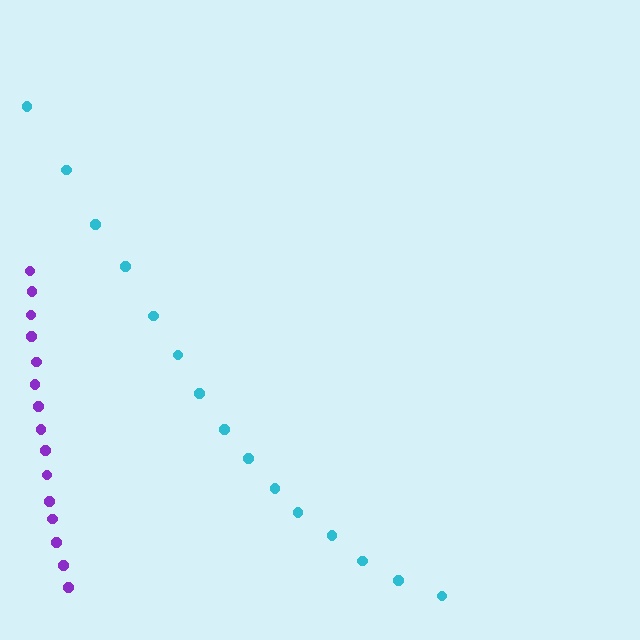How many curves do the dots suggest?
There are 2 distinct paths.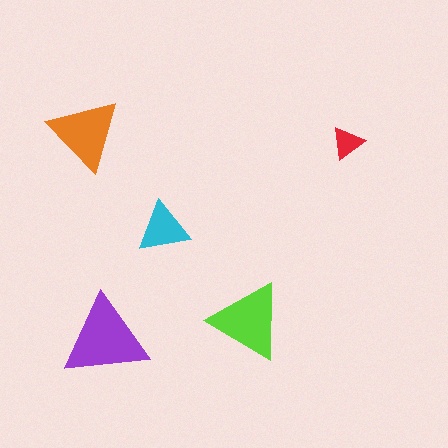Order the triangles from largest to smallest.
the purple one, the lime one, the orange one, the cyan one, the red one.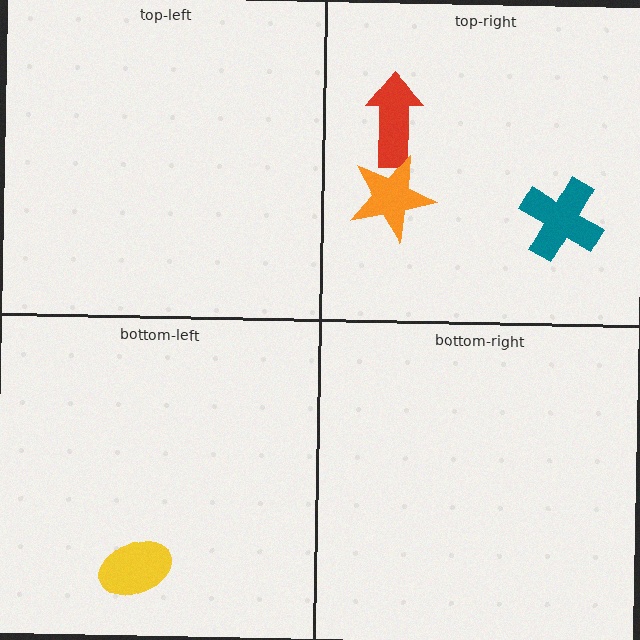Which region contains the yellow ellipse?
The bottom-left region.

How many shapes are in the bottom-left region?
1.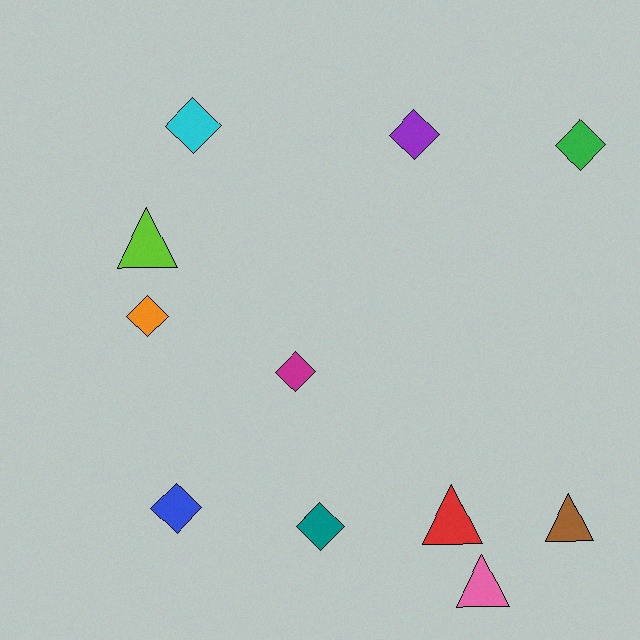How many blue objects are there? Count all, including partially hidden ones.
There is 1 blue object.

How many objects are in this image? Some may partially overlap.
There are 11 objects.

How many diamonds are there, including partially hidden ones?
There are 7 diamonds.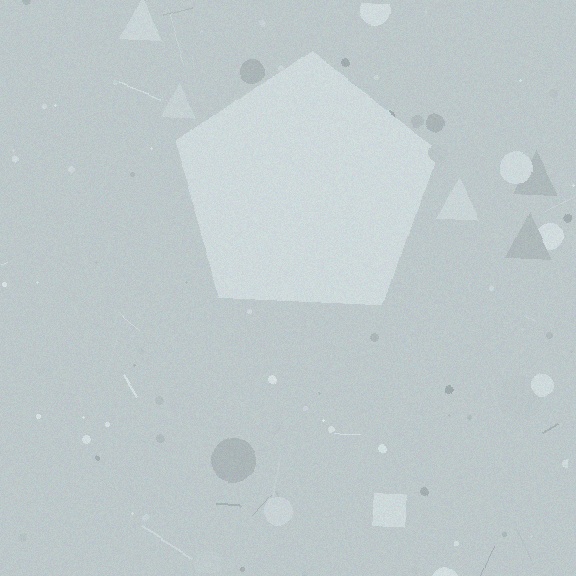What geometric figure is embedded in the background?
A pentagon is embedded in the background.